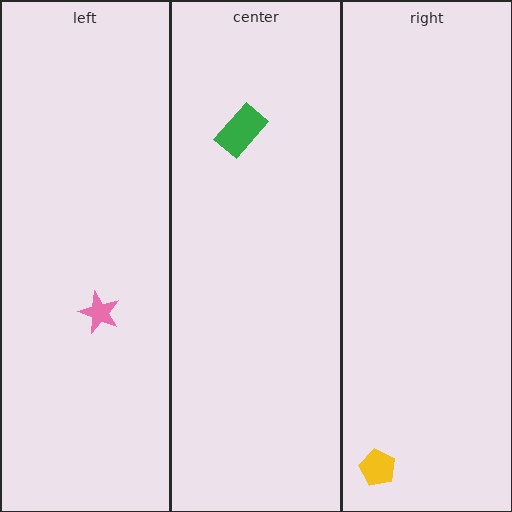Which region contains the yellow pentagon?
The right region.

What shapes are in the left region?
The pink star.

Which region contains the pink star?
The left region.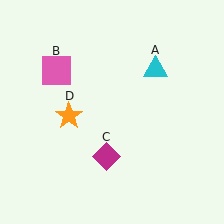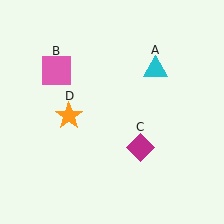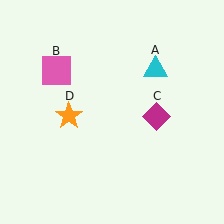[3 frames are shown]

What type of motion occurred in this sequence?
The magenta diamond (object C) rotated counterclockwise around the center of the scene.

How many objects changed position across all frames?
1 object changed position: magenta diamond (object C).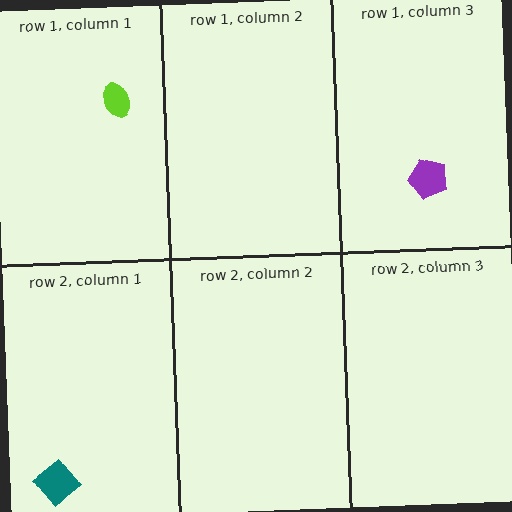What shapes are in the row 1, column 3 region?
The purple pentagon.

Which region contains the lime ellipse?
The row 1, column 1 region.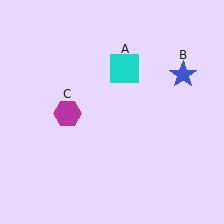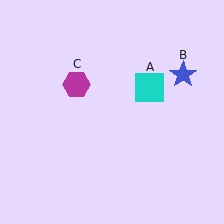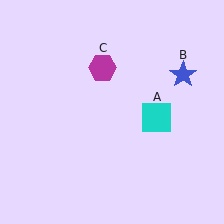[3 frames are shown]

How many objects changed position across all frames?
2 objects changed position: cyan square (object A), magenta hexagon (object C).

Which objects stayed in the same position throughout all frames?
Blue star (object B) remained stationary.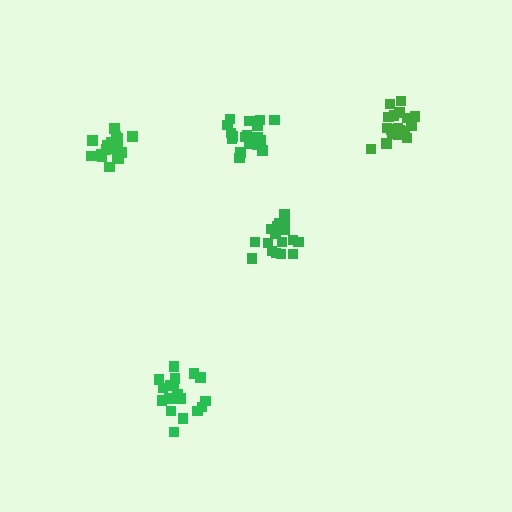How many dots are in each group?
Group 1: 19 dots, Group 2: 18 dots, Group 3: 19 dots, Group 4: 19 dots, Group 5: 20 dots (95 total).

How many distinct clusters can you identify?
There are 5 distinct clusters.